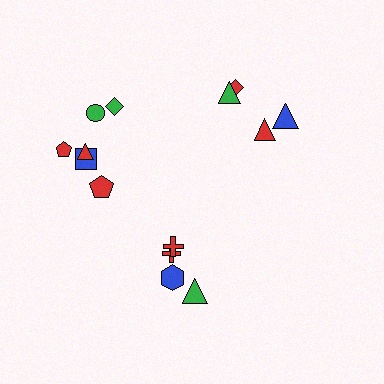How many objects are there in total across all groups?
There are 14 objects.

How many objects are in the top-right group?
There are 4 objects.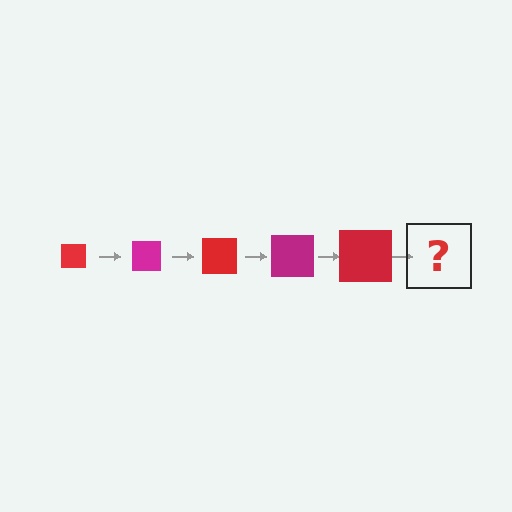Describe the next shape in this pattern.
It should be a magenta square, larger than the previous one.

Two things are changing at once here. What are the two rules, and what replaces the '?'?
The two rules are that the square grows larger each step and the color cycles through red and magenta. The '?' should be a magenta square, larger than the previous one.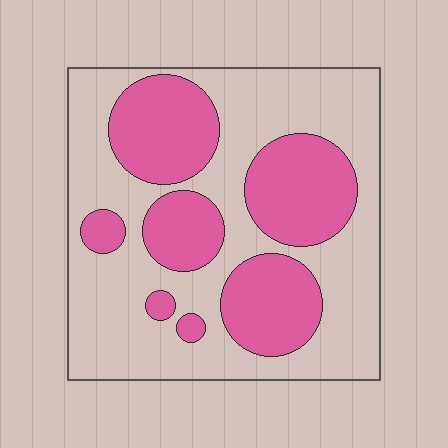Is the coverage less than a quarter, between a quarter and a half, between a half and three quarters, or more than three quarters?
Between a quarter and a half.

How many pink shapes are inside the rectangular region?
7.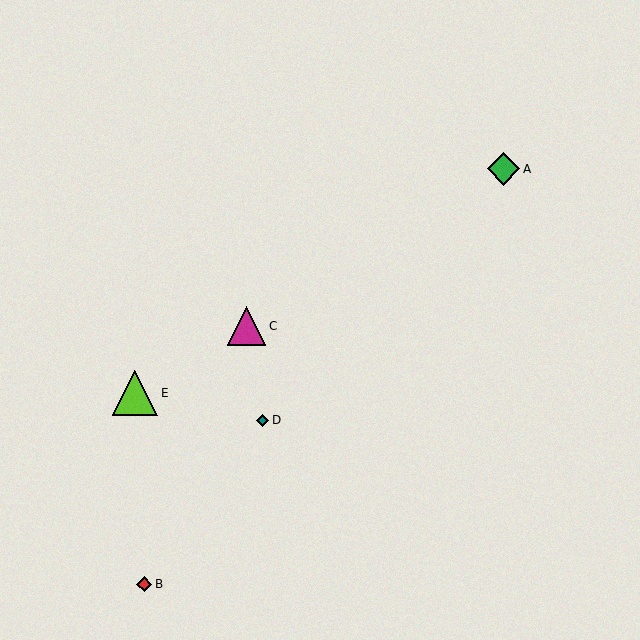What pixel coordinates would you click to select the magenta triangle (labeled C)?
Click at (247, 326) to select the magenta triangle C.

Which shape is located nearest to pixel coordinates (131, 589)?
The red diamond (labeled B) at (144, 584) is nearest to that location.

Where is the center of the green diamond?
The center of the green diamond is at (504, 169).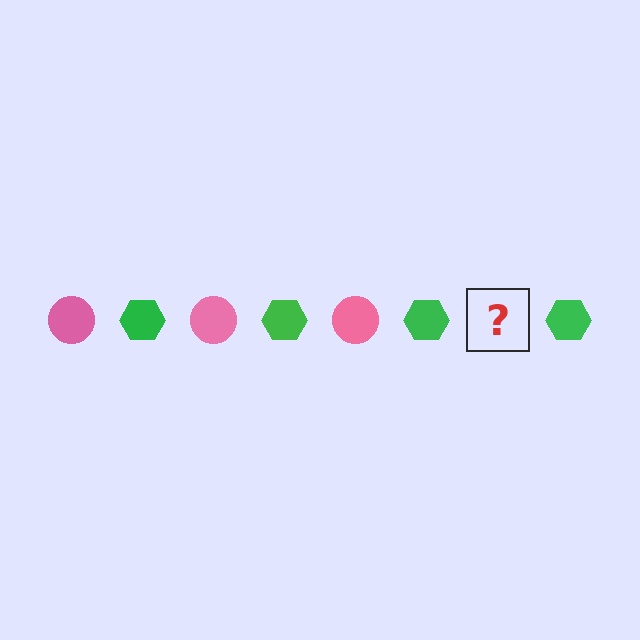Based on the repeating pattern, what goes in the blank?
The blank should be a pink circle.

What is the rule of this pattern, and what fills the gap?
The rule is that the pattern alternates between pink circle and green hexagon. The gap should be filled with a pink circle.